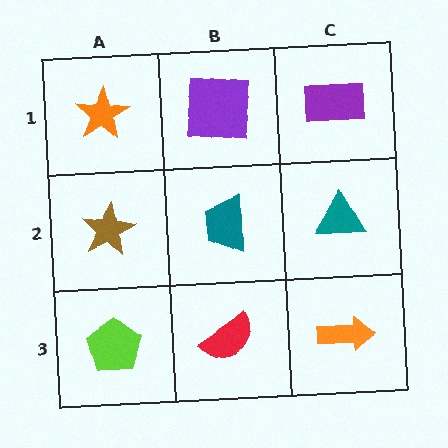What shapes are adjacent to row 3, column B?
A teal trapezoid (row 2, column B), a lime pentagon (row 3, column A), an orange arrow (row 3, column C).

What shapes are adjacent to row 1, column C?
A teal triangle (row 2, column C), a purple square (row 1, column B).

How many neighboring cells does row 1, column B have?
3.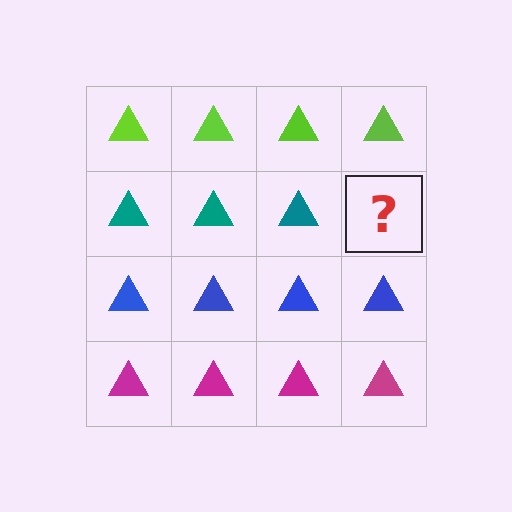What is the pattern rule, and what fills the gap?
The rule is that each row has a consistent color. The gap should be filled with a teal triangle.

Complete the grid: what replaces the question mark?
The question mark should be replaced with a teal triangle.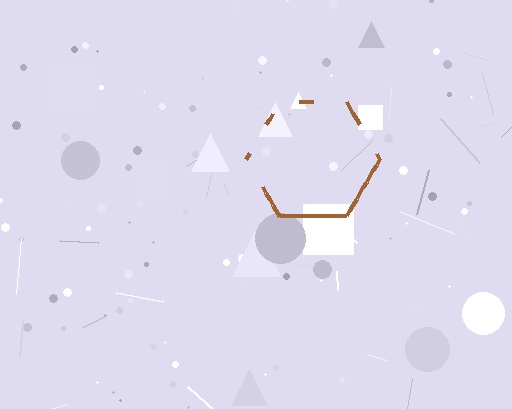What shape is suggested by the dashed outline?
The dashed outline suggests a hexagon.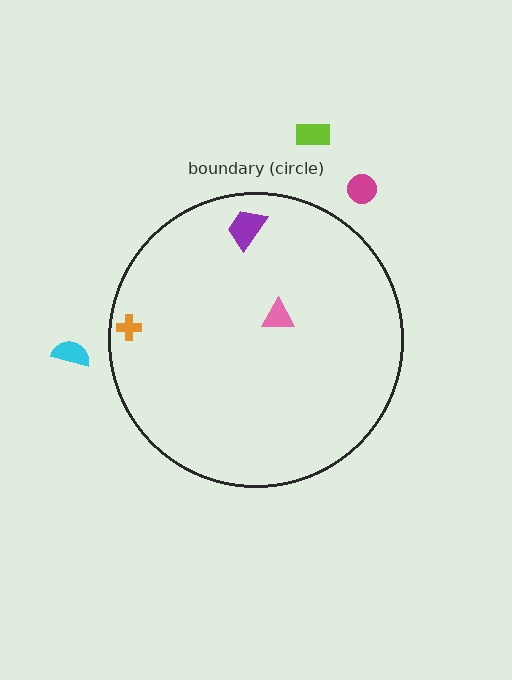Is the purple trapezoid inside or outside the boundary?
Inside.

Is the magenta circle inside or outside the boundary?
Outside.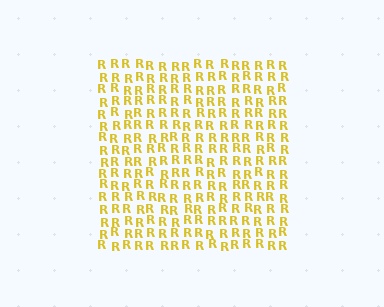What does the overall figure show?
The overall figure shows a square.